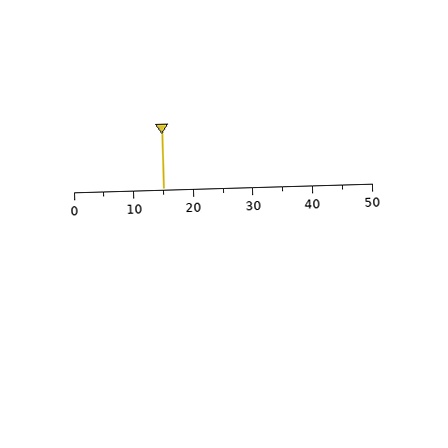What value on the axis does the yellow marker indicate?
The marker indicates approximately 15.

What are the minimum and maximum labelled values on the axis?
The axis runs from 0 to 50.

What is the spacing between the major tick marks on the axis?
The major ticks are spaced 10 apart.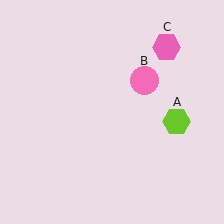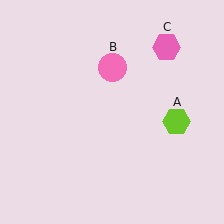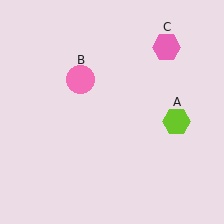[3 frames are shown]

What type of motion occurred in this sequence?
The pink circle (object B) rotated counterclockwise around the center of the scene.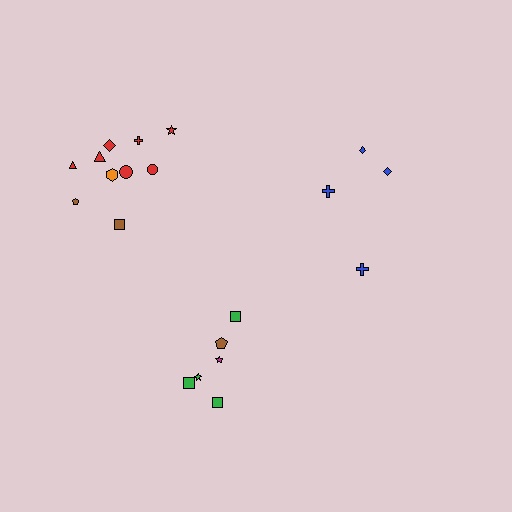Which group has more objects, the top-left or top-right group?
The top-left group.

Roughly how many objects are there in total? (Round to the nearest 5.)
Roughly 20 objects in total.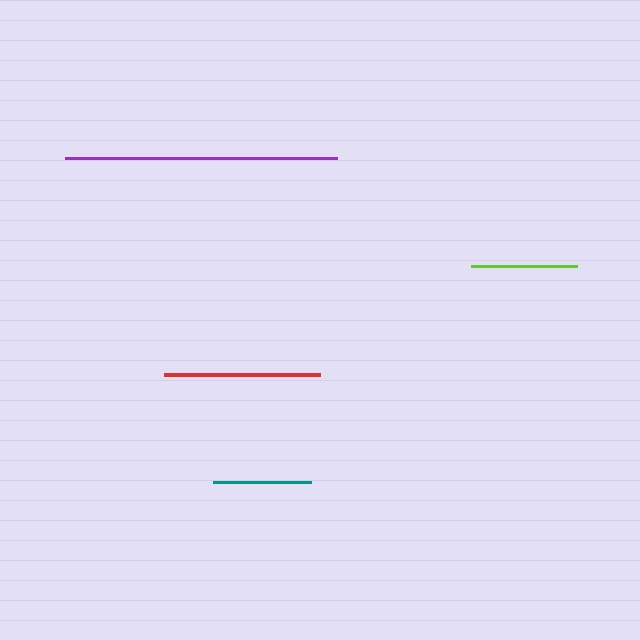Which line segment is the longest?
The purple line is the longest at approximately 272 pixels.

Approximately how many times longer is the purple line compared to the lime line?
The purple line is approximately 2.6 times the length of the lime line.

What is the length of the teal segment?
The teal segment is approximately 98 pixels long.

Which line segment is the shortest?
The teal line is the shortest at approximately 98 pixels.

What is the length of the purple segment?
The purple segment is approximately 272 pixels long.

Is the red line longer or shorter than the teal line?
The red line is longer than the teal line.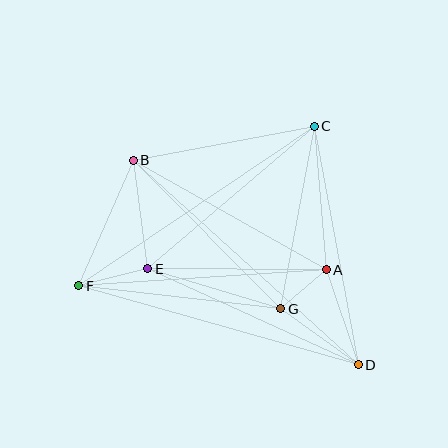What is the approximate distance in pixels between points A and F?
The distance between A and F is approximately 248 pixels.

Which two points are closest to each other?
Points A and G are closest to each other.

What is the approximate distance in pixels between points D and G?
The distance between D and G is approximately 96 pixels.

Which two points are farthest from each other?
Points B and D are farthest from each other.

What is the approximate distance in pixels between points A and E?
The distance between A and E is approximately 178 pixels.